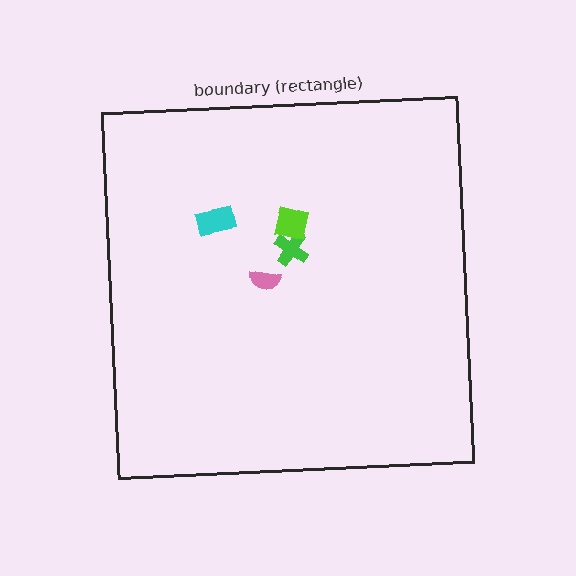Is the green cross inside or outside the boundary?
Inside.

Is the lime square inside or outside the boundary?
Inside.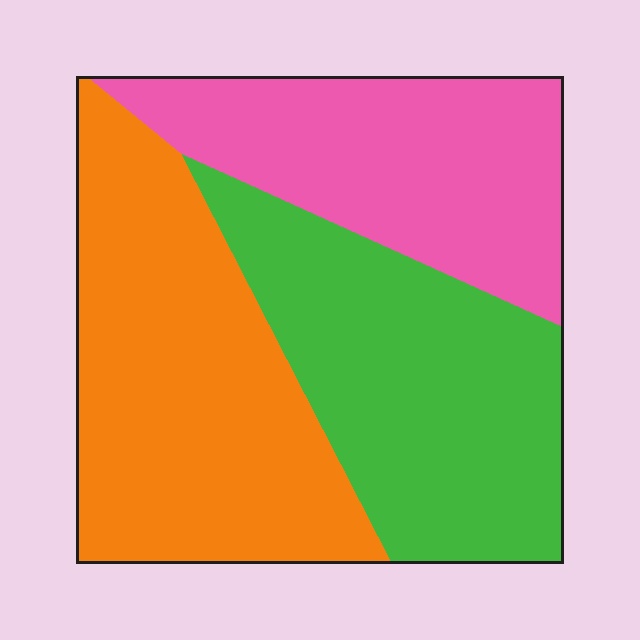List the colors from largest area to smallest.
From largest to smallest: orange, green, pink.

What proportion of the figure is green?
Green takes up about one third (1/3) of the figure.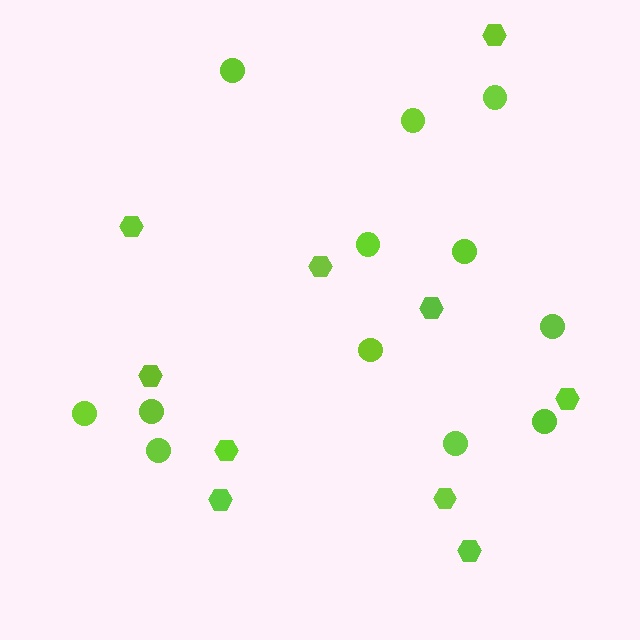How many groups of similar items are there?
There are 2 groups: one group of hexagons (10) and one group of circles (12).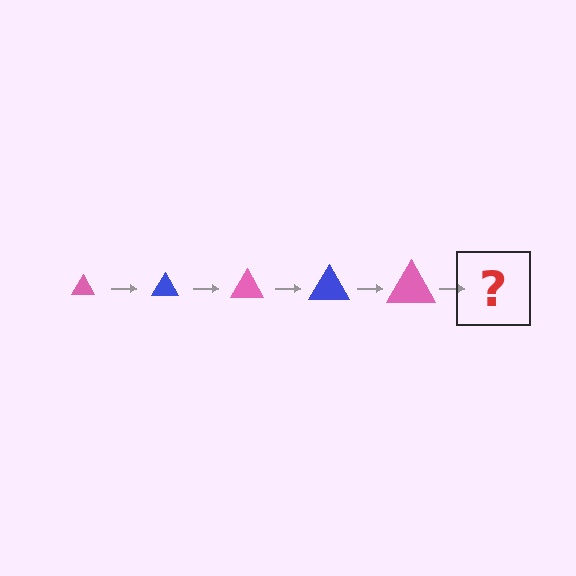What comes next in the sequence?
The next element should be a blue triangle, larger than the previous one.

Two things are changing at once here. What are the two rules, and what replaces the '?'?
The two rules are that the triangle grows larger each step and the color cycles through pink and blue. The '?' should be a blue triangle, larger than the previous one.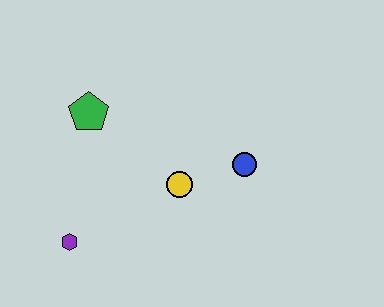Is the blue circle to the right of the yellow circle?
Yes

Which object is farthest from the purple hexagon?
The blue circle is farthest from the purple hexagon.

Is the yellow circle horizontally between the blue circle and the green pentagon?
Yes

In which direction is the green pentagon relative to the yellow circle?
The green pentagon is to the left of the yellow circle.